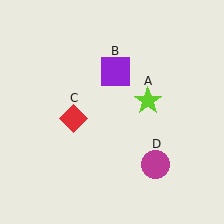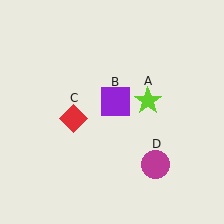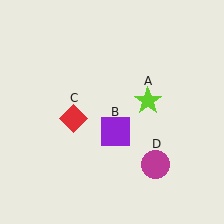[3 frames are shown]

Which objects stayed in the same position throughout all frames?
Lime star (object A) and red diamond (object C) and magenta circle (object D) remained stationary.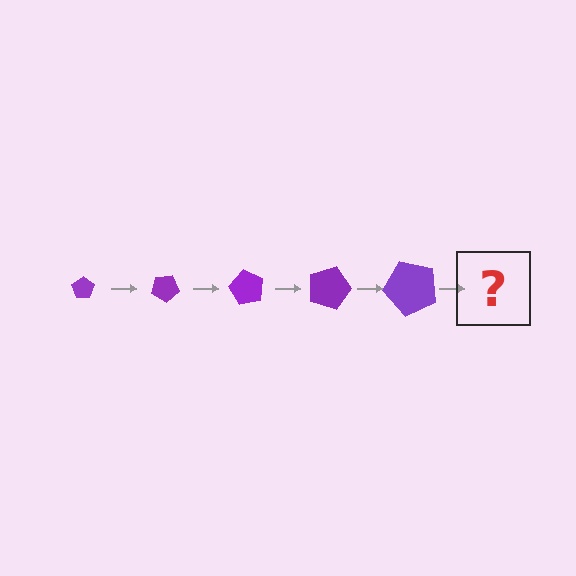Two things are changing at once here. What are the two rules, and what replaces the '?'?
The two rules are that the pentagon grows larger each step and it rotates 30 degrees each step. The '?' should be a pentagon, larger than the previous one and rotated 150 degrees from the start.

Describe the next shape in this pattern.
It should be a pentagon, larger than the previous one and rotated 150 degrees from the start.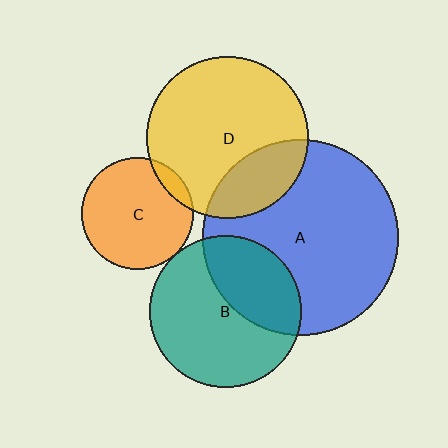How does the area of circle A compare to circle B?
Approximately 1.7 times.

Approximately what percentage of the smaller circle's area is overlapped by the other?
Approximately 10%.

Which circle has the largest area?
Circle A (blue).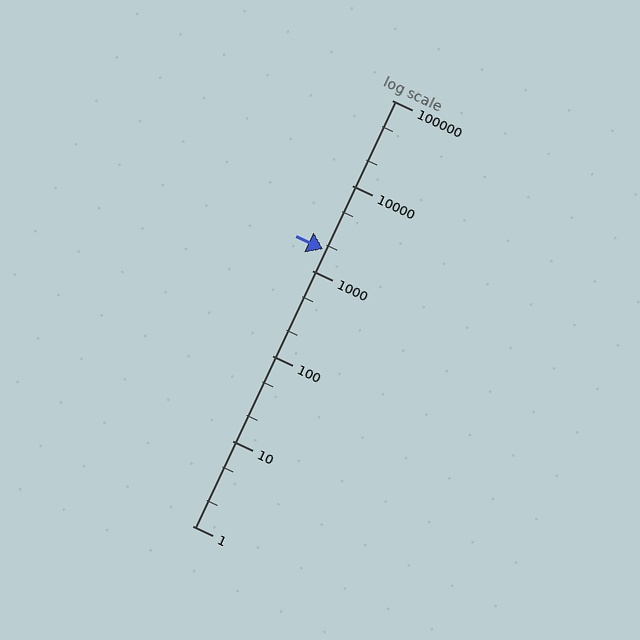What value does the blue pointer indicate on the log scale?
The pointer indicates approximately 1800.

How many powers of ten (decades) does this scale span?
The scale spans 5 decades, from 1 to 100000.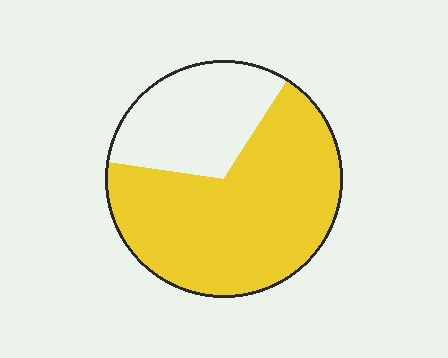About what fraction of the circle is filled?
About two thirds (2/3).